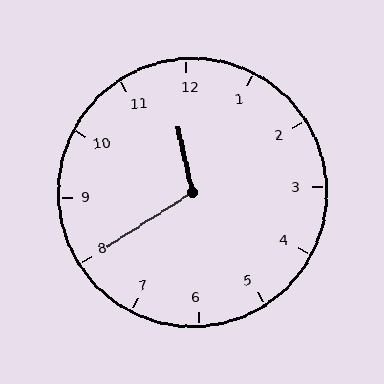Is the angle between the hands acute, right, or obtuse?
It is obtuse.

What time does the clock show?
11:40.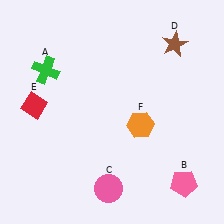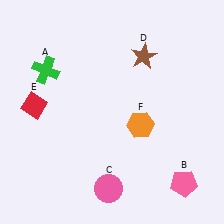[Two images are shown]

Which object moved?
The brown star (D) moved left.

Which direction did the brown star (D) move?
The brown star (D) moved left.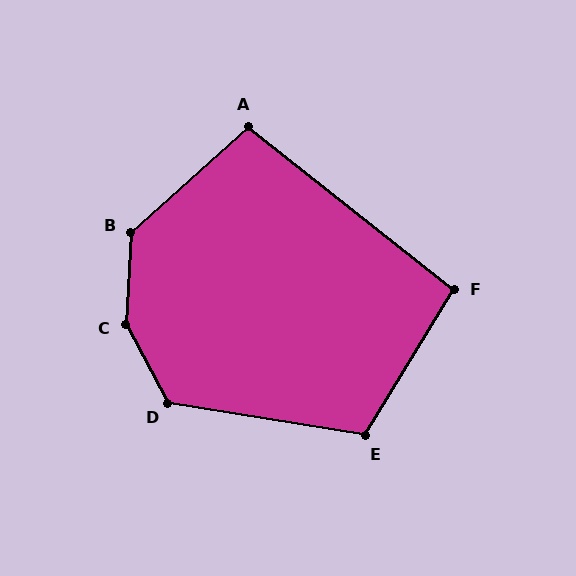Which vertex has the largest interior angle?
C, at approximately 148 degrees.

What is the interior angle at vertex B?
Approximately 136 degrees (obtuse).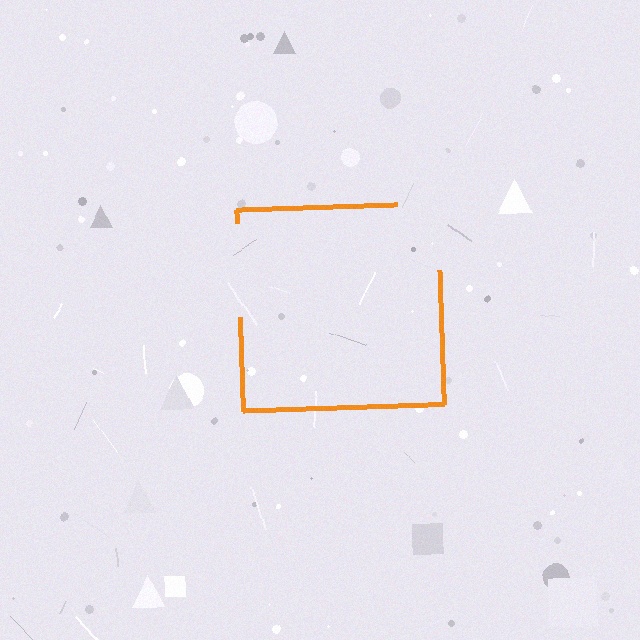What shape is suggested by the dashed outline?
The dashed outline suggests a square.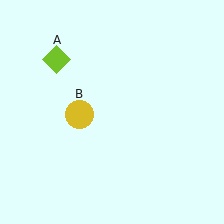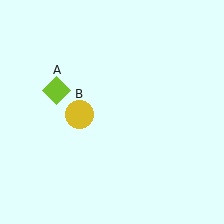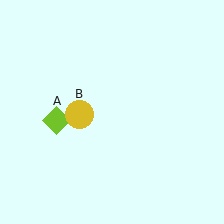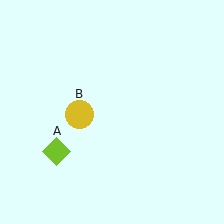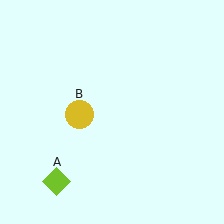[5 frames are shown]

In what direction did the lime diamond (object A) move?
The lime diamond (object A) moved down.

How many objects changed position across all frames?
1 object changed position: lime diamond (object A).